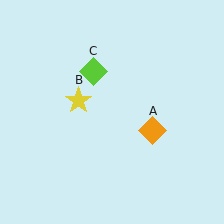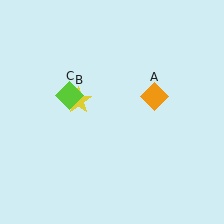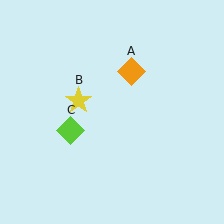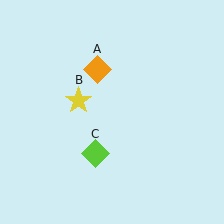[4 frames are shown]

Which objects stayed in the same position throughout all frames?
Yellow star (object B) remained stationary.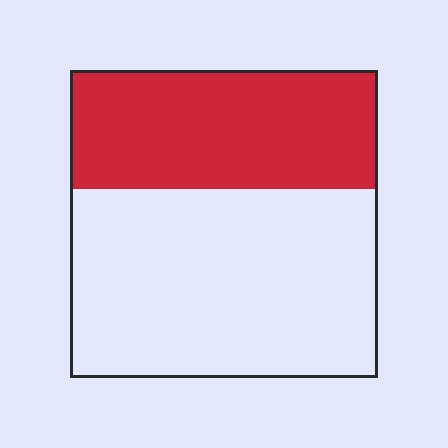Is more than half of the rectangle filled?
No.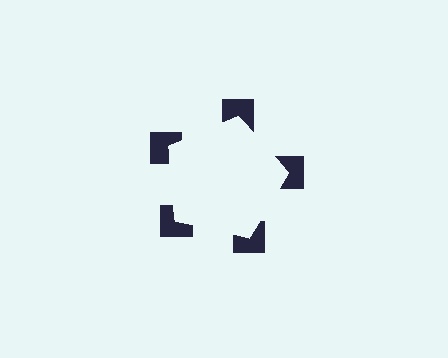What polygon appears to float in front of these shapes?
An illusory pentagon — its edges are inferred from the aligned wedge cuts in the notched squares, not physically drawn.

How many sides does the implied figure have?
5 sides.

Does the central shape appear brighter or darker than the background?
It typically appears slightly brighter than the background, even though no actual brightness change is drawn.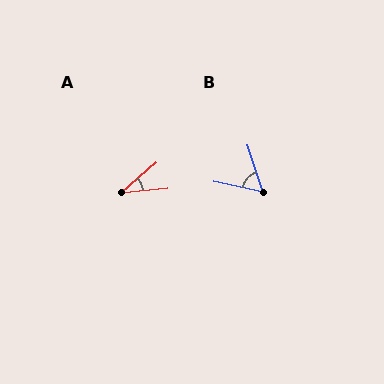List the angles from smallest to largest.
A (36°), B (60°).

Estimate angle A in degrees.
Approximately 36 degrees.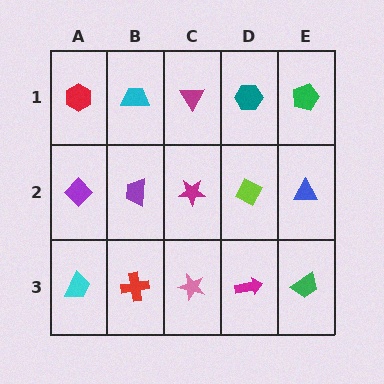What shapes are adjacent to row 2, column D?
A teal hexagon (row 1, column D), a magenta arrow (row 3, column D), a magenta star (row 2, column C), a blue triangle (row 2, column E).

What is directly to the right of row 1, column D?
A green pentagon.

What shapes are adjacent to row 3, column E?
A blue triangle (row 2, column E), a magenta arrow (row 3, column D).